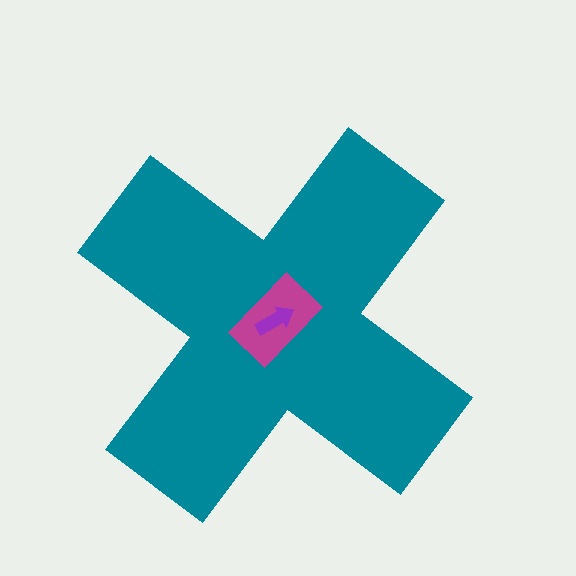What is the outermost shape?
The teal cross.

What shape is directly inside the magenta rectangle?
The purple arrow.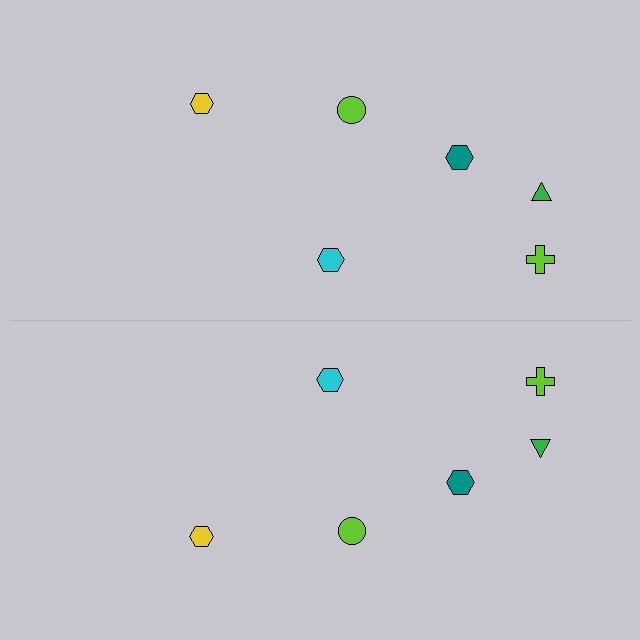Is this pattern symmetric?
Yes, this pattern has bilateral (reflection) symmetry.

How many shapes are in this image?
There are 12 shapes in this image.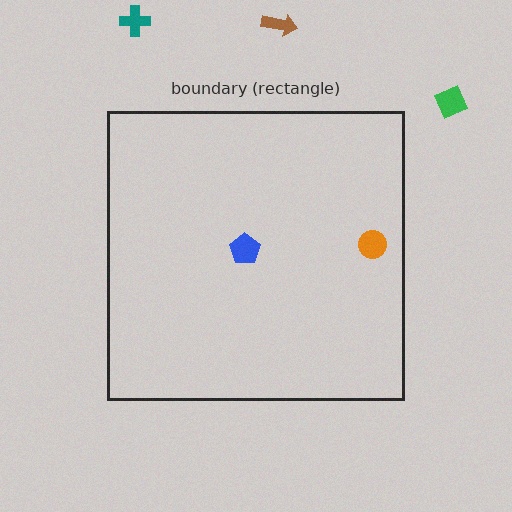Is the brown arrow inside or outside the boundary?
Outside.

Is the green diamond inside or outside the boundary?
Outside.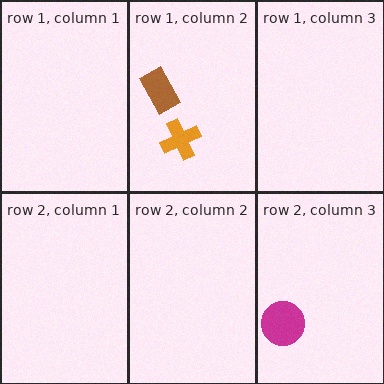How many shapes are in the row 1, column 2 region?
2.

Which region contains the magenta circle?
The row 2, column 3 region.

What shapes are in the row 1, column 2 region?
The orange cross, the brown rectangle.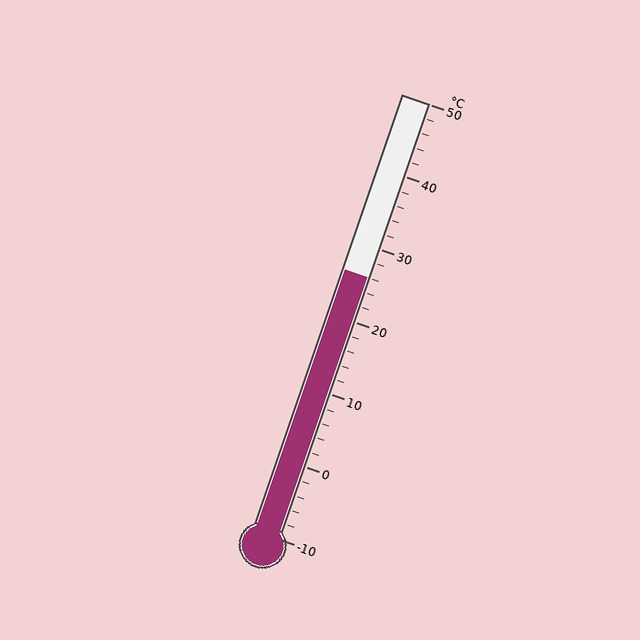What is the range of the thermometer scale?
The thermometer scale ranges from -10°C to 50°C.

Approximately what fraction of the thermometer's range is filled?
The thermometer is filled to approximately 60% of its range.